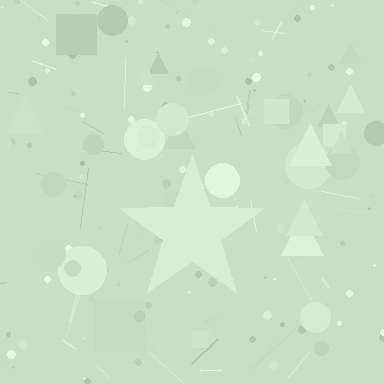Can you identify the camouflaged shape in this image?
The camouflaged shape is a star.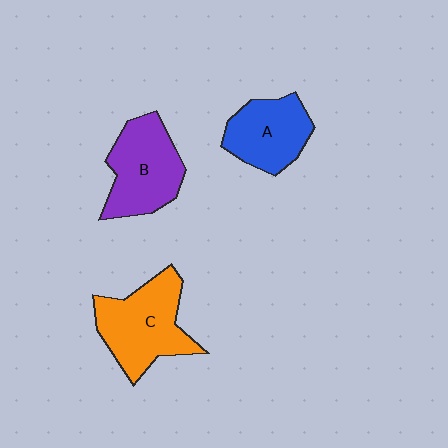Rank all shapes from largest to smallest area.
From largest to smallest: C (orange), B (purple), A (blue).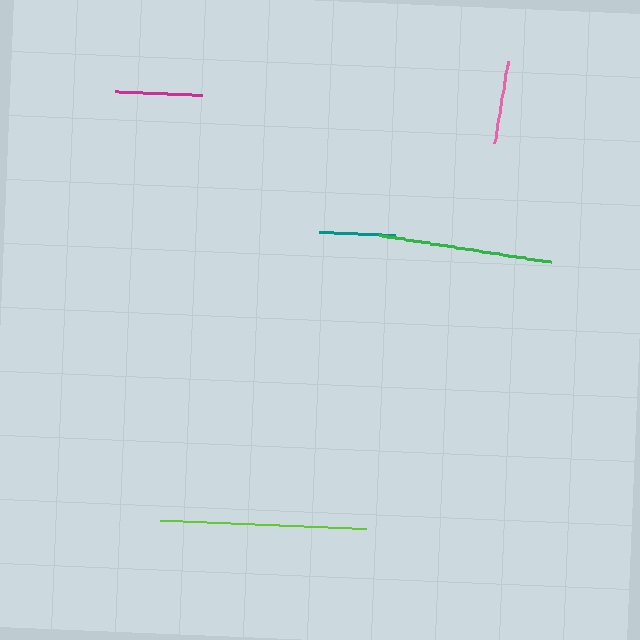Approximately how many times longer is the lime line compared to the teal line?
The lime line is approximately 2.7 times the length of the teal line.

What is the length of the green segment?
The green segment is approximately 174 pixels long.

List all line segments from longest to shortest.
From longest to shortest: lime, green, magenta, pink, teal.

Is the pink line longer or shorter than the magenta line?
The magenta line is longer than the pink line.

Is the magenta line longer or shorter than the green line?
The green line is longer than the magenta line.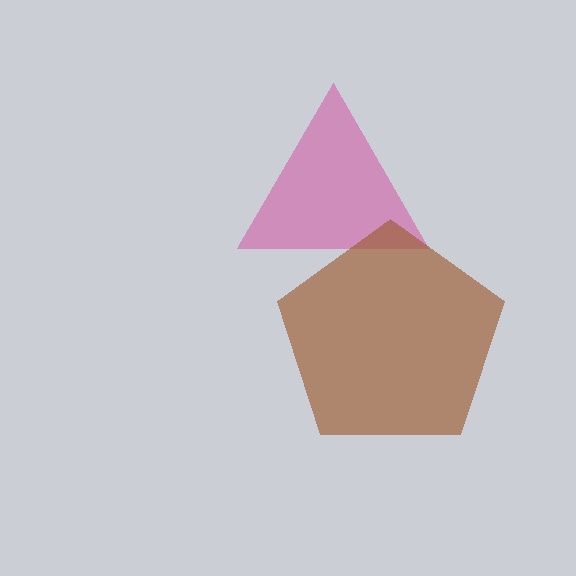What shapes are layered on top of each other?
The layered shapes are: a magenta triangle, a brown pentagon.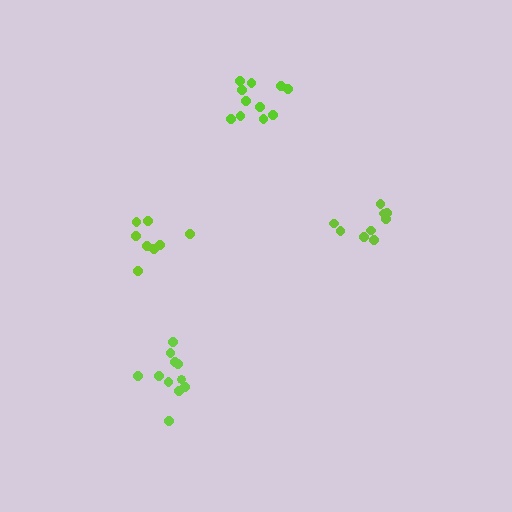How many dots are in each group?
Group 1: 11 dots, Group 2: 11 dots, Group 3: 8 dots, Group 4: 9 dots (39 total).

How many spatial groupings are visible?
There are 4 spatial groupings.